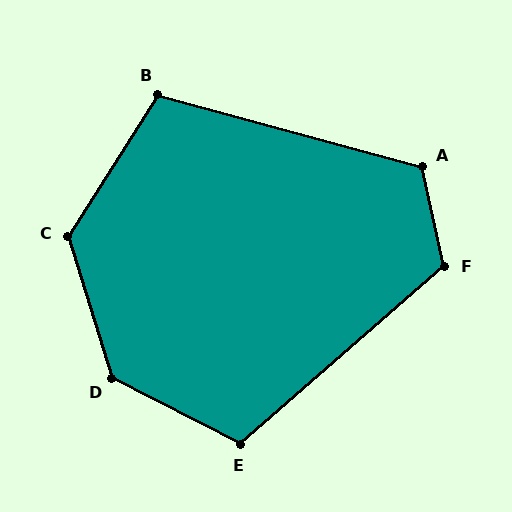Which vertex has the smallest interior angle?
B, at approximately 107 degrees.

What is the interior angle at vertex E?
Approximately 112 degrees (obtuse).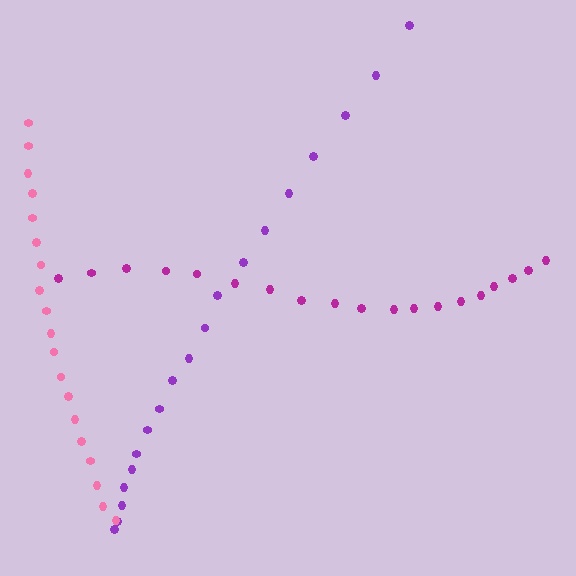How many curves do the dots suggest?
There are 3 distinct paths.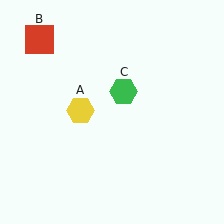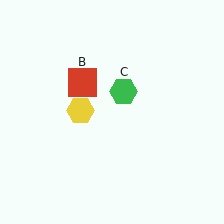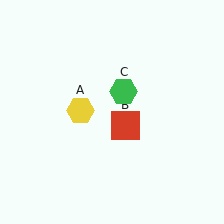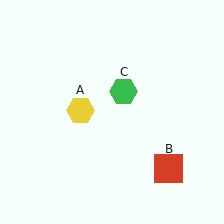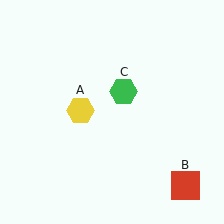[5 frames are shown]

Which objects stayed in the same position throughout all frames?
Yellow hexagon (object A) and green hexagon (object C) remained stationary.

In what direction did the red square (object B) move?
The red square (object B) moved down and to the right.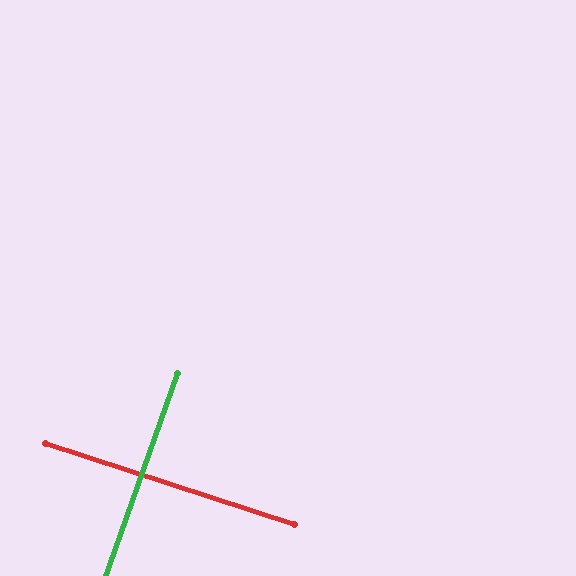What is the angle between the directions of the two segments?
Approximately 89 degrees.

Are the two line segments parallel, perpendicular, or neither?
Perpendicular — they meet at approximately 89°.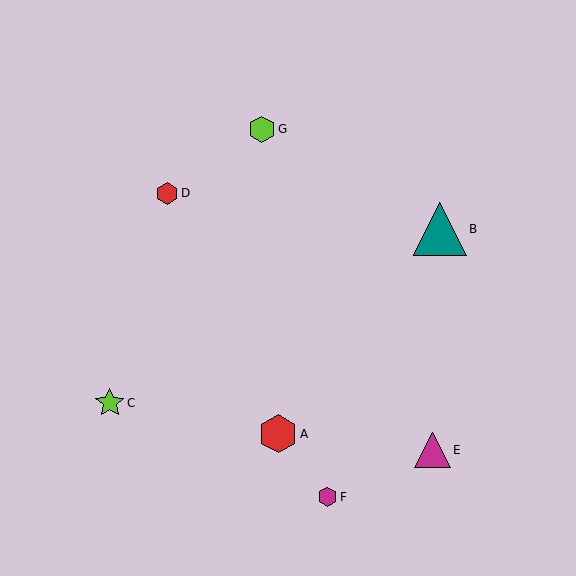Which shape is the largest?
The teal triangle (labeled B) is the largest.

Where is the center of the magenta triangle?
The center of the magenta triangle is at (432, 450).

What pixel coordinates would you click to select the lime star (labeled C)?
Click at (110, 403) to select the lime star C.